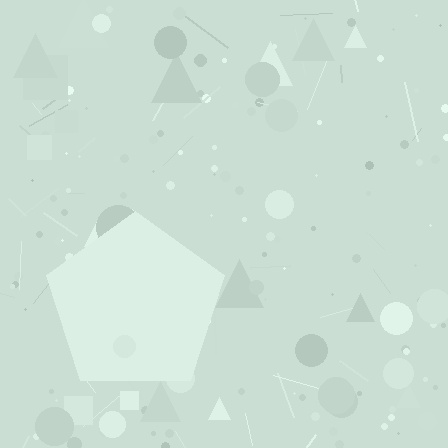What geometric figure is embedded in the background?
A pentagon is embedded in the background.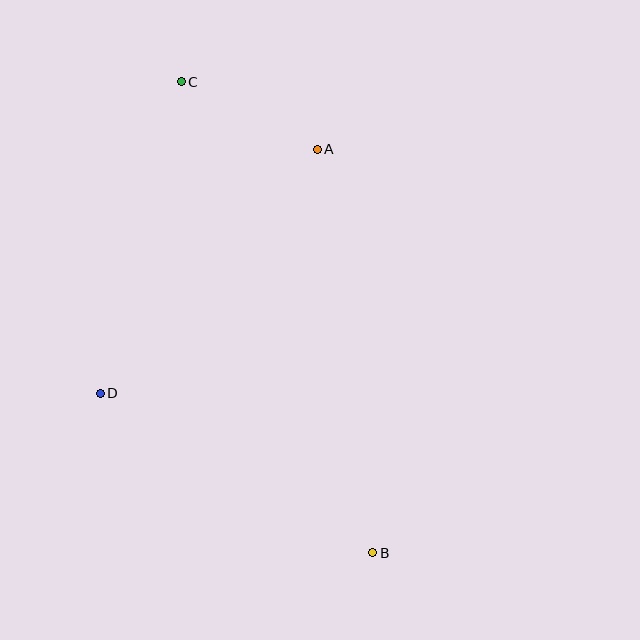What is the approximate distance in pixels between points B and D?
The distance between B and D is approximately 316 pixels.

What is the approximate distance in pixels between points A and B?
The distance between A and B is approximately 407 pixels.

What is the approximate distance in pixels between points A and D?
The distance between A and D is approximately 326 pixels.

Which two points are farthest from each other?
Points B and C are farthest from each other.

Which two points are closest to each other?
Points A and C are closest to each other.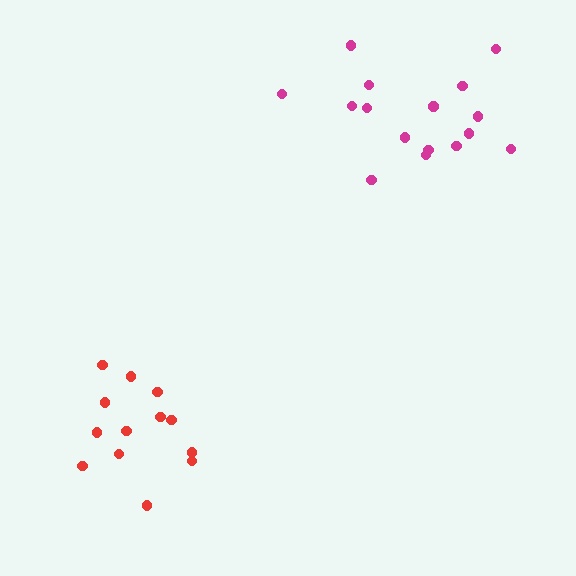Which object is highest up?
The magenta cluster is topmost.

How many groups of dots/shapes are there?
There are 2 groups.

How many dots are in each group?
Group 1: 16 dots, Group 2: 13 dots (29 total).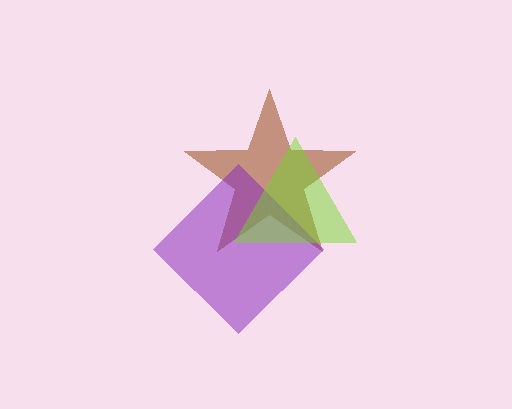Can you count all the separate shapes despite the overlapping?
Yes, there are 3 separate shapes.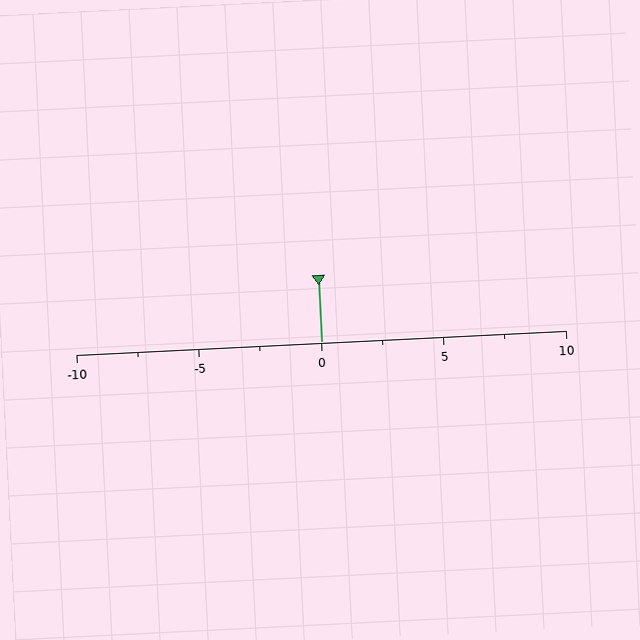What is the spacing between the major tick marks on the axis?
The major ticks are spaced 5 apart.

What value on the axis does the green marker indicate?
The marker indicates approximately 0.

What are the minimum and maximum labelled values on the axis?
The axis runs from -10 to 10.